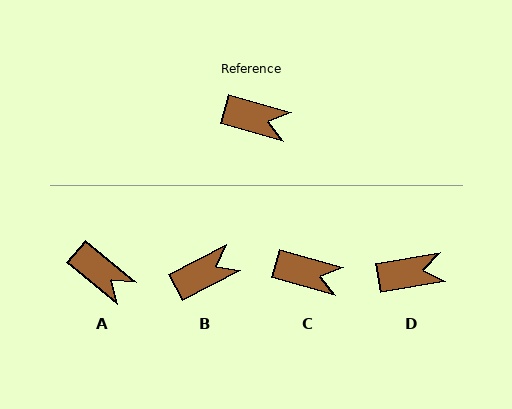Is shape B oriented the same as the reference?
No, it is off by about 43 degrees.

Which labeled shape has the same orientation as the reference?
C.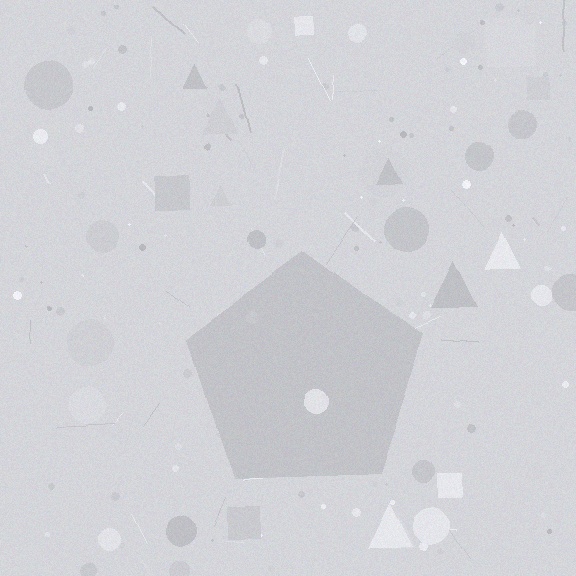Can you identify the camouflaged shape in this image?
The camouflaged shape is a pentagon.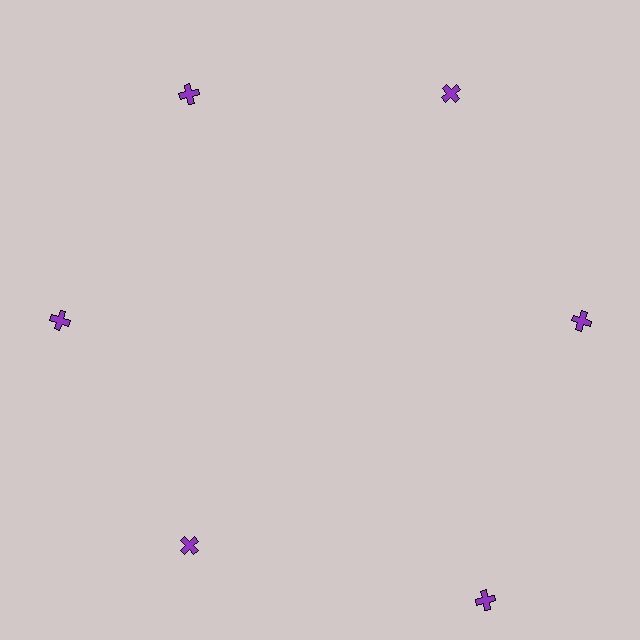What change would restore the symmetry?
The symmetry would be restored by moving it inward, back onto the ring so that all 6 crosses sit at equal angles and equal distance from the center.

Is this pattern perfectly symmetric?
No. The 6 purple crosses are arranged in a ring, but one element near the 5 o'clock position is pushed outward from the center, breaking the 6-fold rotational symmetry.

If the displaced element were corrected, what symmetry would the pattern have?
It would have 6-fold rotational symmetry — the pattern would map onto itself every 60 degrees.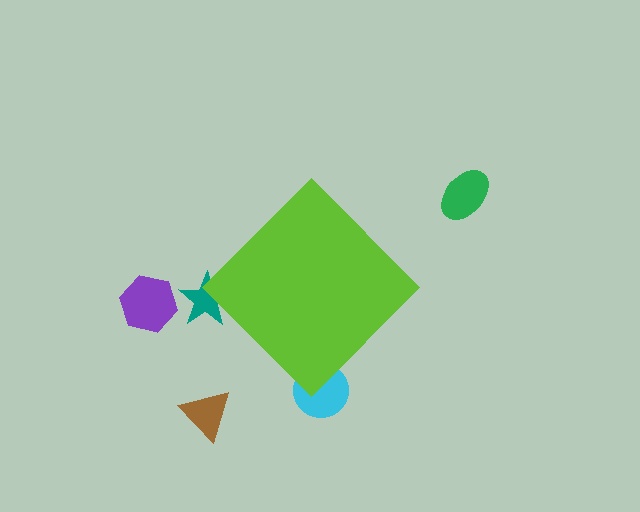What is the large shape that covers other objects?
A lime diamond.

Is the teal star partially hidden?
Yes, the teal star is partially hidden behind the lime diamond.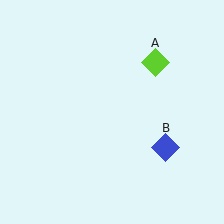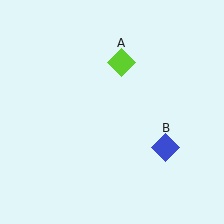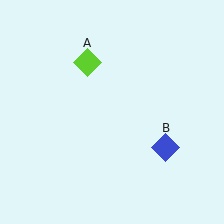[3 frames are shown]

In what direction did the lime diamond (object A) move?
The lime diamond (object A) moved left.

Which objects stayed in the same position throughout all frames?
Blue diamond (object B) remained stationary.